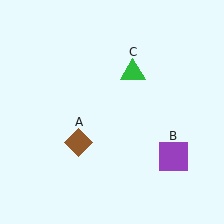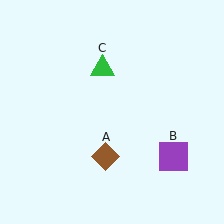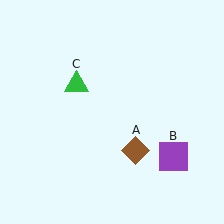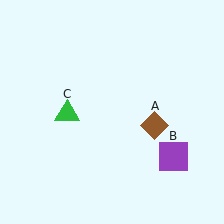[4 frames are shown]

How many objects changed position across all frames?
2 objects changed position: brown diamond (object A), green triangle (object C).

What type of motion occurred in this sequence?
The brown diamond (object A), green triangle (object C) rotated counterclockwise around the center of the scene.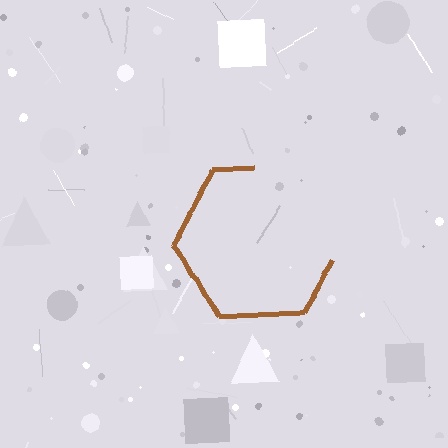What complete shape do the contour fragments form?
The contour fragments form a hexagon.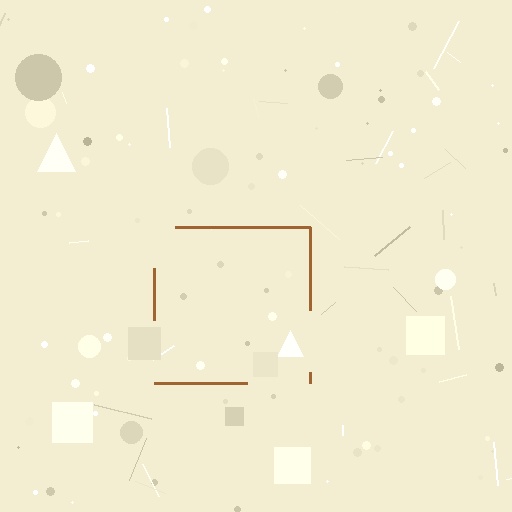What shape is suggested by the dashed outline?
The dashed outline suggests a square.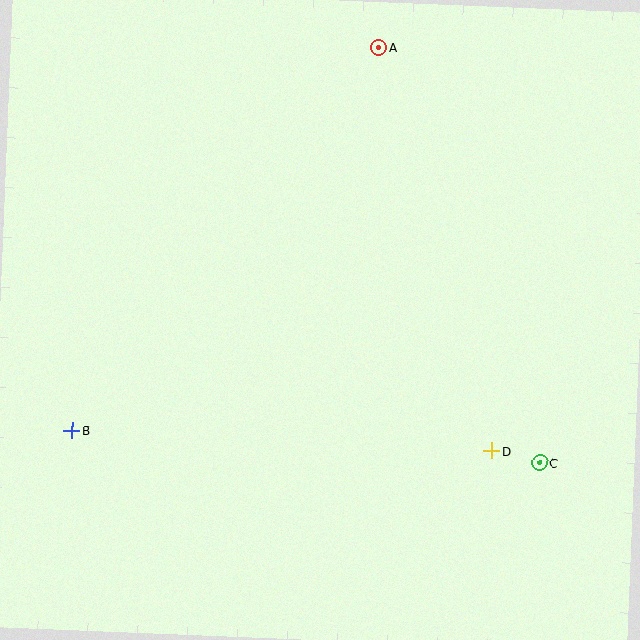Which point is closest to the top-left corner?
Point A is closest to the top-left corner.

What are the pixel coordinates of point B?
Point B is at (72, 430).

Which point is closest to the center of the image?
Point D at (492, 451) is closest to the center.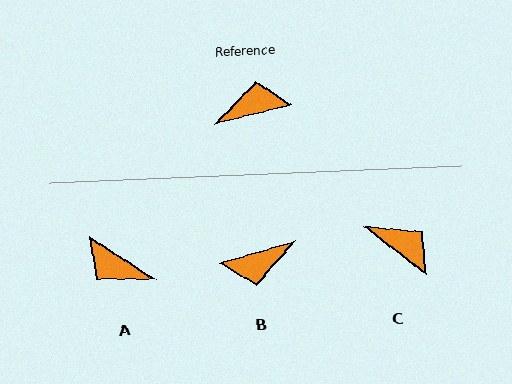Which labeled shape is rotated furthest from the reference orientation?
B, about 178 degrees away.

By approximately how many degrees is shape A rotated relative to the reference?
Approximately 133 degrees counter-clockwise.